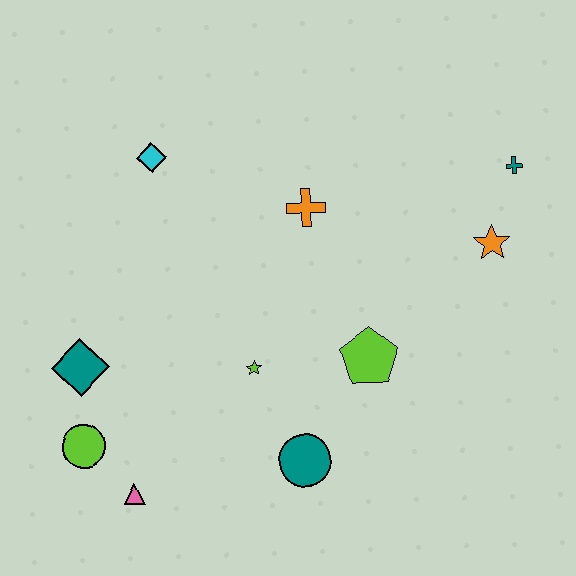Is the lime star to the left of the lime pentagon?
Yes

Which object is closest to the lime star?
The teal circle is closest to the lime star.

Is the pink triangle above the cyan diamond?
No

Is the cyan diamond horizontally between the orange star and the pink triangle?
Yes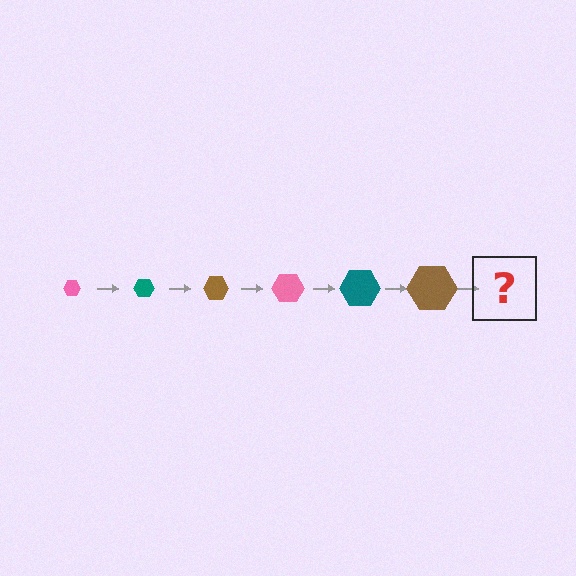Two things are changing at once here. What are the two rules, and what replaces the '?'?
The two rules are that the hexagon grows larger each step and the color cycles through pink, teal, and brown. The '?' should be a pink hexagon, larger than the previous one.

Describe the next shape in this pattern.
It should be a pink hexagon, larger than the previous one.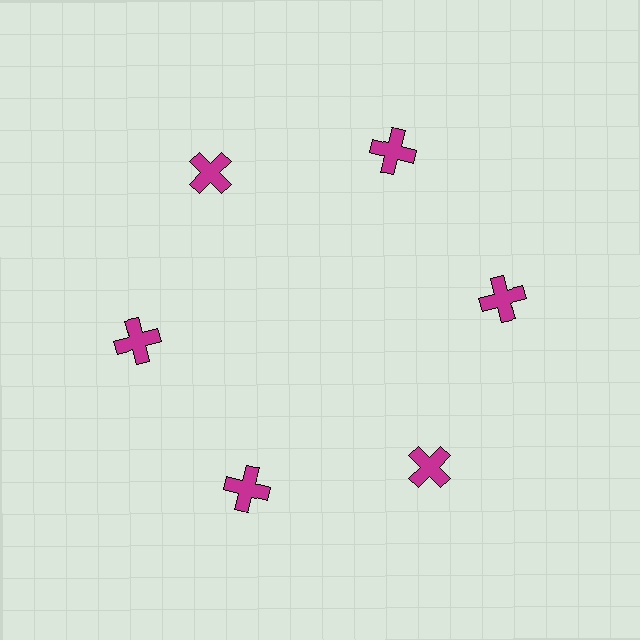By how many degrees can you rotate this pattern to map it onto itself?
The pattern maps onto itself every 60 degrees of rotation.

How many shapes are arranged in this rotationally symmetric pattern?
There are 6 shapes, arranged in 6 groups of 1.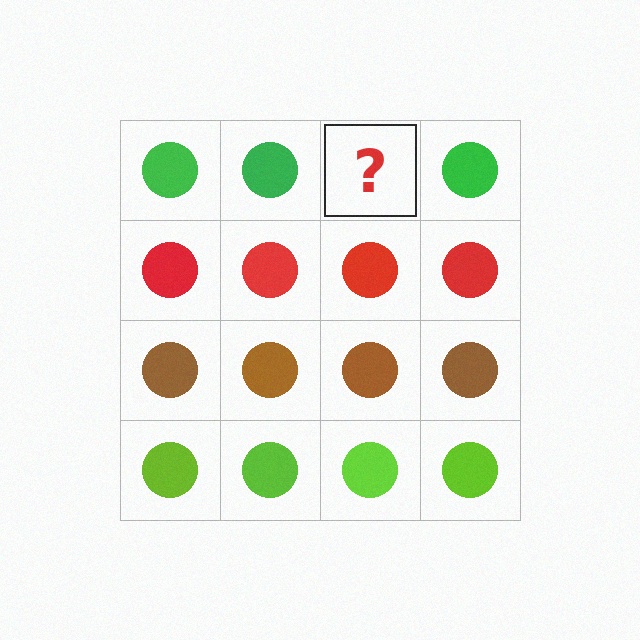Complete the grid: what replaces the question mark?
The question mark should be replaced with a green circle.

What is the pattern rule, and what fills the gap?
The rule is that each row has a consistent color. The gap should be filled with a green circle.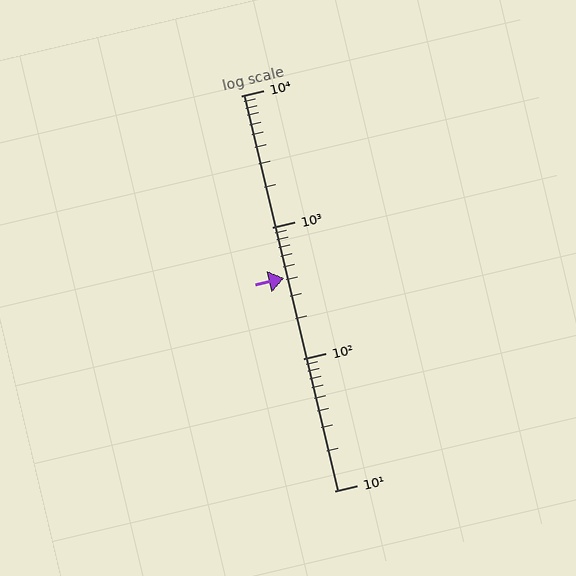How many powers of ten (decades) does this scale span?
The scale spans 3 decades, from 10 to 10000.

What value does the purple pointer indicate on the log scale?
The pointer indicates approximately 410.